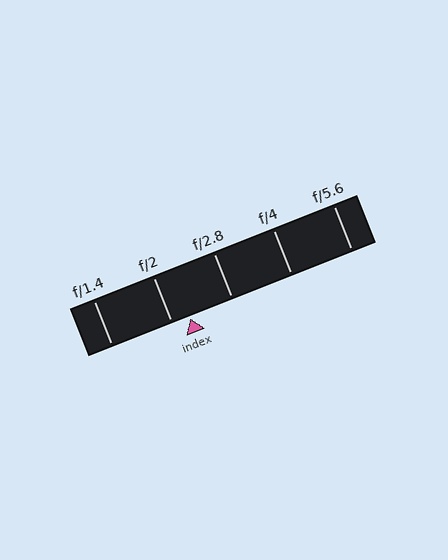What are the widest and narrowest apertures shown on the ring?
The widest aperture shown is f/1.4 and the narrowest is f/5.6.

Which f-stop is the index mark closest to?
The index mark is closest to f/2.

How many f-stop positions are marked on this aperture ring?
There are 5 f-stop positions marked.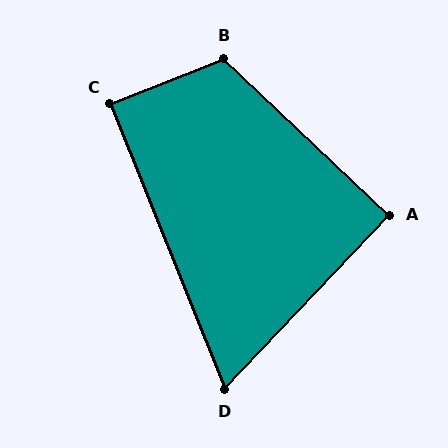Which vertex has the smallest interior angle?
D, at approximately 65 degrees.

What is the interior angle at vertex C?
Approximately 90 degrees (approximately right).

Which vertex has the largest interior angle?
B, at approximately 115 degrees.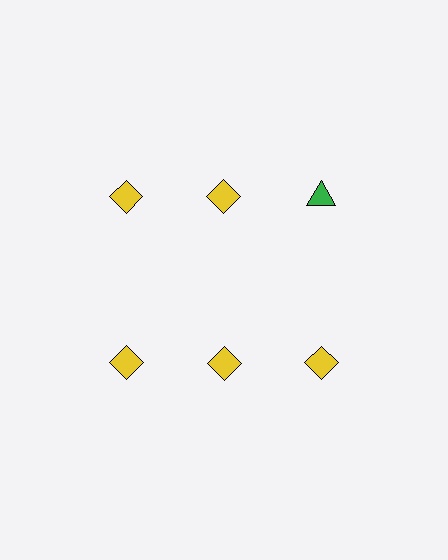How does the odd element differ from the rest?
It differs in both color (green instead of yellow) and shape (triangle instead of diamond).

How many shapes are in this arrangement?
There are 6 shapes arranged in a grid pattern.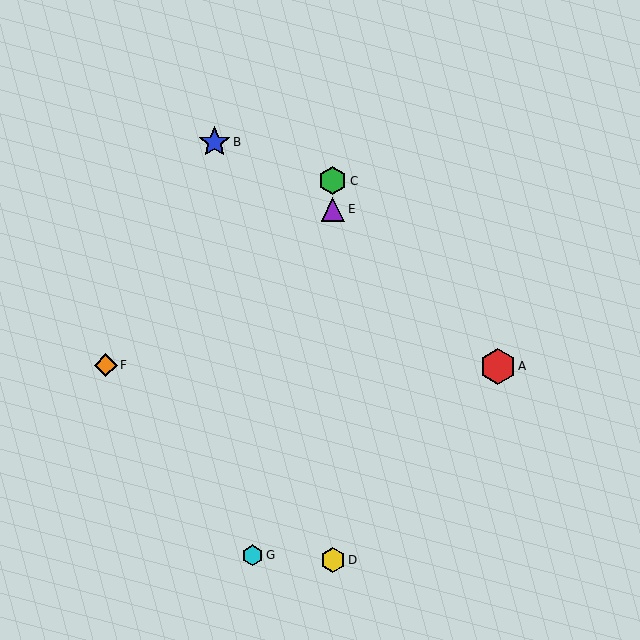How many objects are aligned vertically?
3 objects (C, D, E) are aligned vertically.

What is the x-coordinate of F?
Object F is at x≈106.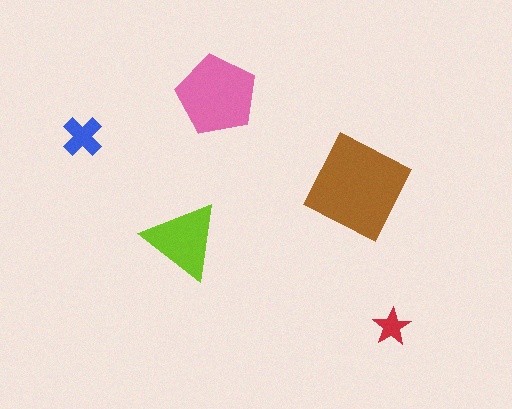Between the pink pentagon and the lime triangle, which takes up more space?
The pink pentagon.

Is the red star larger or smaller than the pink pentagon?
Smaller.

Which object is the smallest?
The red star.